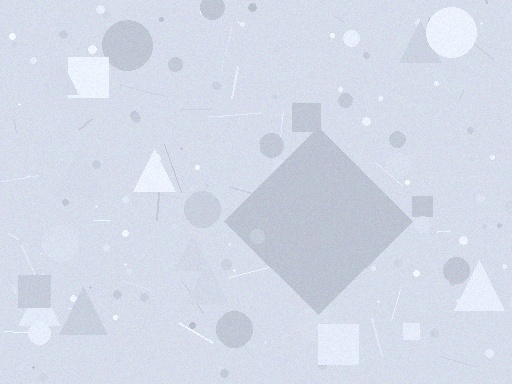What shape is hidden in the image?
A diamond is hidden in the image.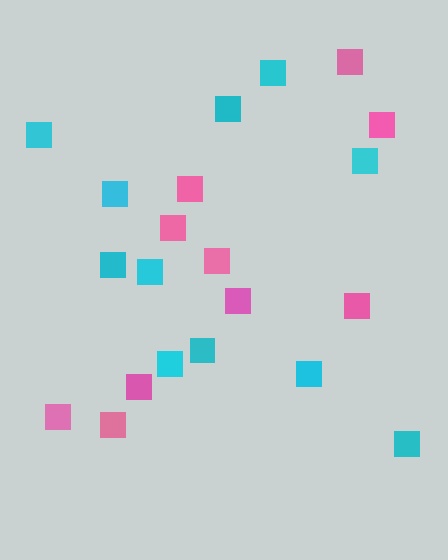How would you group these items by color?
There are 2 groups: one group of pink squares (10) and one group of cyan squares (11).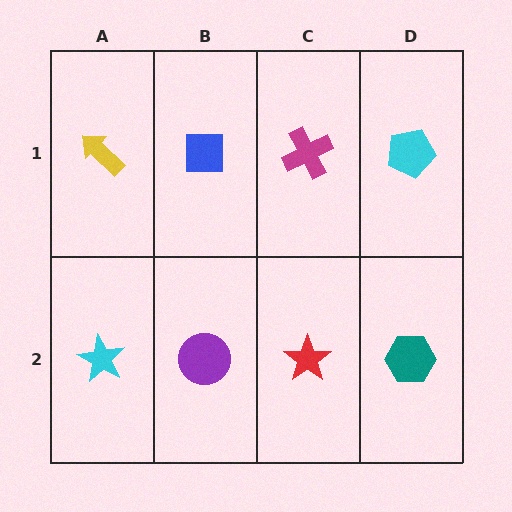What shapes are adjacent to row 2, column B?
A blue square (row 1, column B), a cyan star (row 2, column A), a red star (row 2, column C).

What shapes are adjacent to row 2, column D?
A cyan pentagon (row 1, column D), a red star (row 2, column C).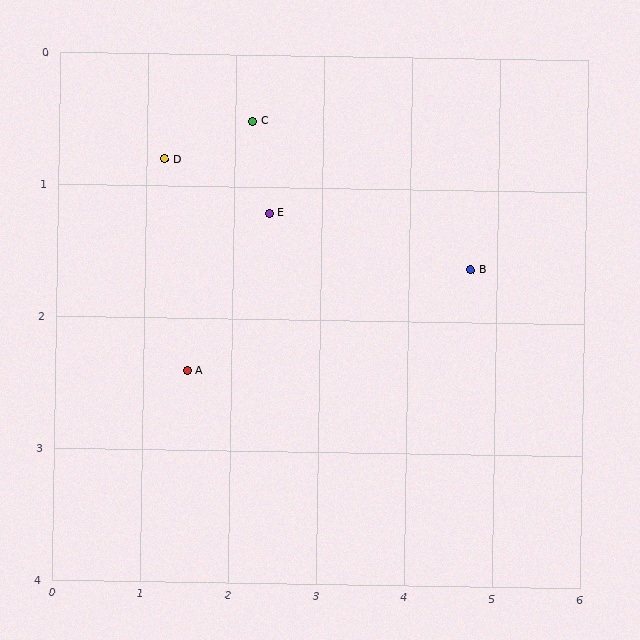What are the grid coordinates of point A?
Point A is at approximately (1.5, 2.4).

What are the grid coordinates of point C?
Point C is at approximately (2.2, 0.5).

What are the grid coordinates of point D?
Point D is at approximately (1.2, 0.8).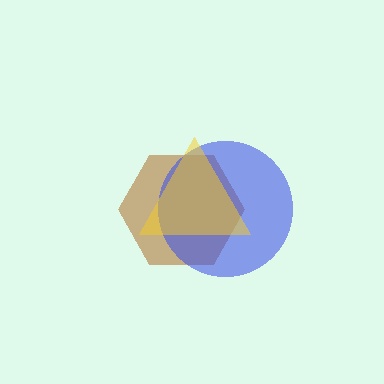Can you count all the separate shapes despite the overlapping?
Yes, there are 3 separate shapes.